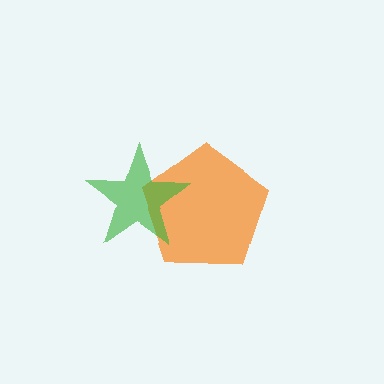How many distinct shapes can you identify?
There are 2 distinct shapes: an orange pentagon, a green star.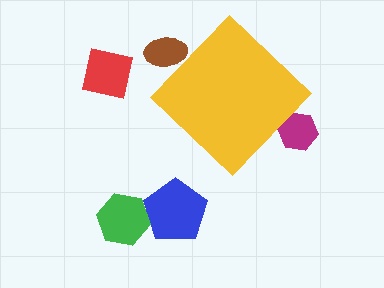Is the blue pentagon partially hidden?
No, the blue pentagon is fully visible.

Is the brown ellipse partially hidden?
Yes, the brown ellipse is partially hidden behind the yellow diamond.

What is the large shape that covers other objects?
A yellow diamond.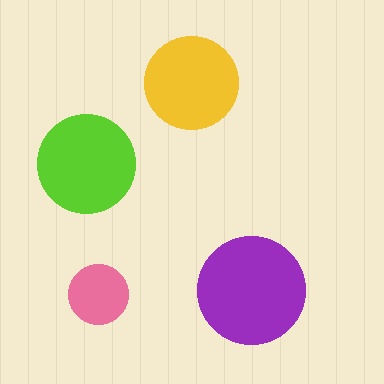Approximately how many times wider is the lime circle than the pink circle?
About 1.5 times wider.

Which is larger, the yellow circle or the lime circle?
The lime one.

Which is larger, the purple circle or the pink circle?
The purple one.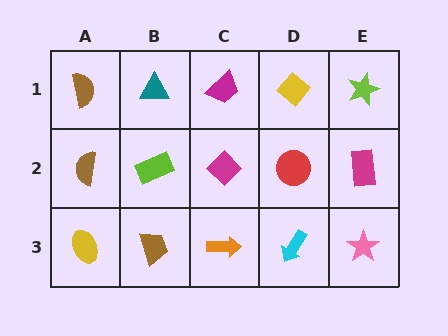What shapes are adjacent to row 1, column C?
A magenta diamond (row 2, column C), a teal triangle (row 1, column B), a yellow diamond (row 1, column D).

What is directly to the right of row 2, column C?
A red circle.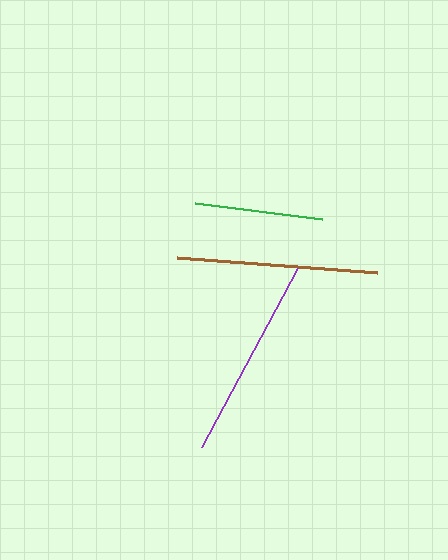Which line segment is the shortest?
The green line is the shortest at approximately 129 pixels.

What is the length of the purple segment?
The purple segment is approximately 203 pixels long.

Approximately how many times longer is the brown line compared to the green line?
The brown line is approximately 1.6 times the length of the green line.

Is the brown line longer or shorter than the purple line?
The purple line is longer than the brown line.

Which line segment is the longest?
The purple line is the longest at approximately 203 pixels.